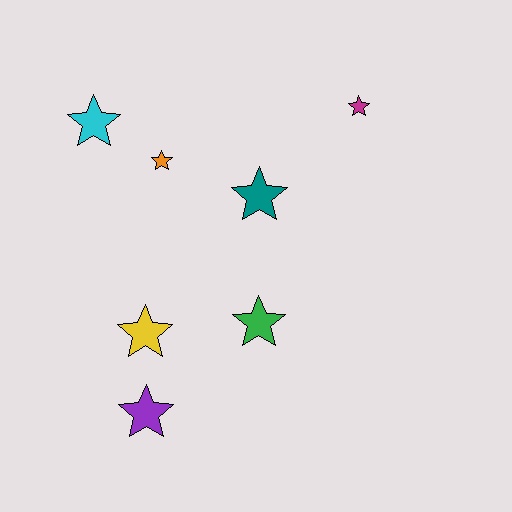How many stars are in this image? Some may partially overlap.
There are 7 stars.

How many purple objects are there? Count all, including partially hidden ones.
There is 1 purple object.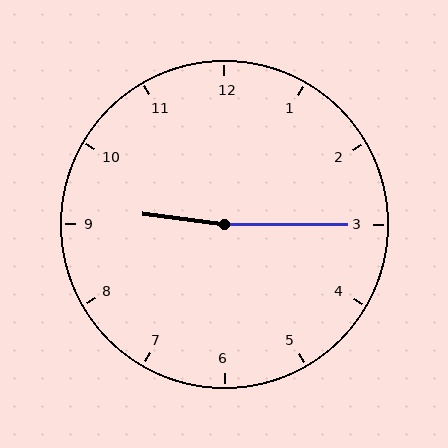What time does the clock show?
9:15.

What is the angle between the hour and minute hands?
Approximately 172 degrees.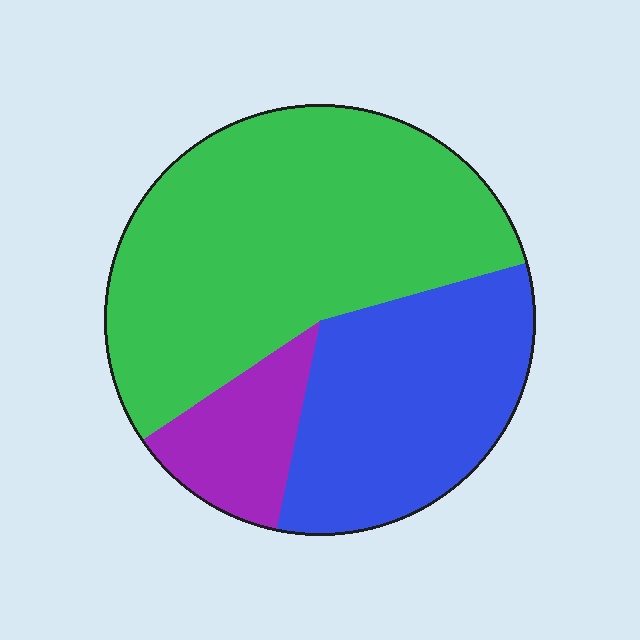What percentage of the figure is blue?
Blue covers 32% of the figure.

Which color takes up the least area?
Purple, at roughly 10%.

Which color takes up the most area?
Green, at roughly 55%.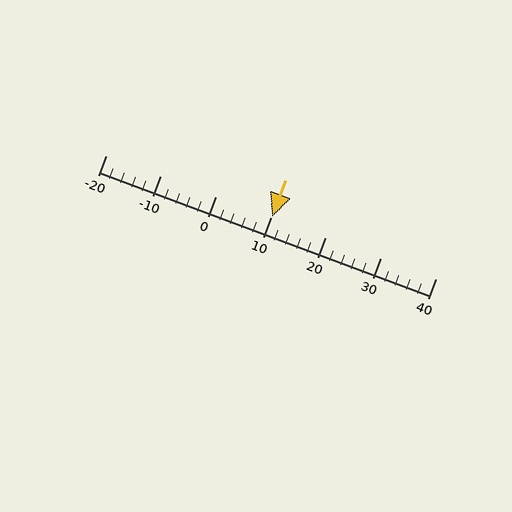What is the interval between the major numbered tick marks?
The major tick marks are spaced 10 units apart.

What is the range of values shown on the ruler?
The ruler shows values from -20 to 40.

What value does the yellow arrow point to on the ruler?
The yellow arrow points to approximately 10.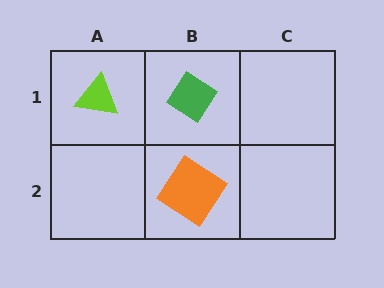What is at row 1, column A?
A lime triangle.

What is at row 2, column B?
An orange diamond.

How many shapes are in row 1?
2 shapes.